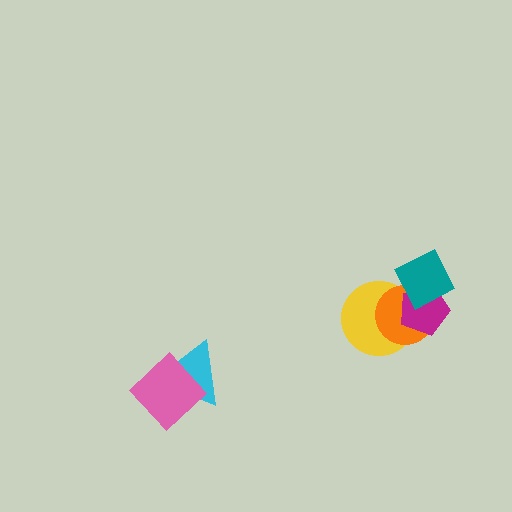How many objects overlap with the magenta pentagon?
3 objects overlap with the magenta pentagon.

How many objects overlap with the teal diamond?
3 objects overlap with the teal diamond.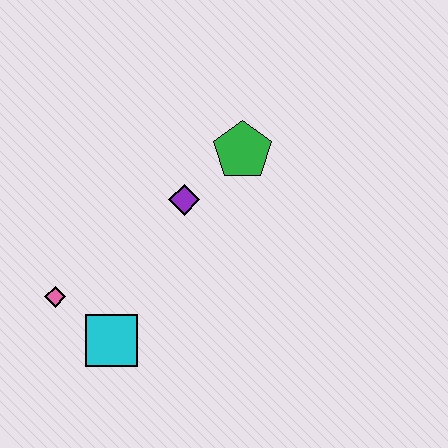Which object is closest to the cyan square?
The pink diamond is closest to the cyan square.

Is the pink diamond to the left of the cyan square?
Yes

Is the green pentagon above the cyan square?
Yes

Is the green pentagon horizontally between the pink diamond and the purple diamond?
No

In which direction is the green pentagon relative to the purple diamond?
The green pentagon is to the right of the purple diamond.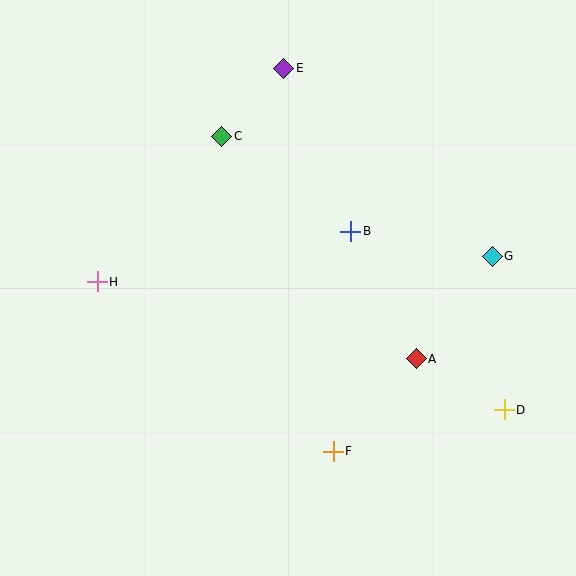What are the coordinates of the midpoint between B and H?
The midpoint between B and H is at (224, 256).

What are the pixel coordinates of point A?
Point A is at (416, 359).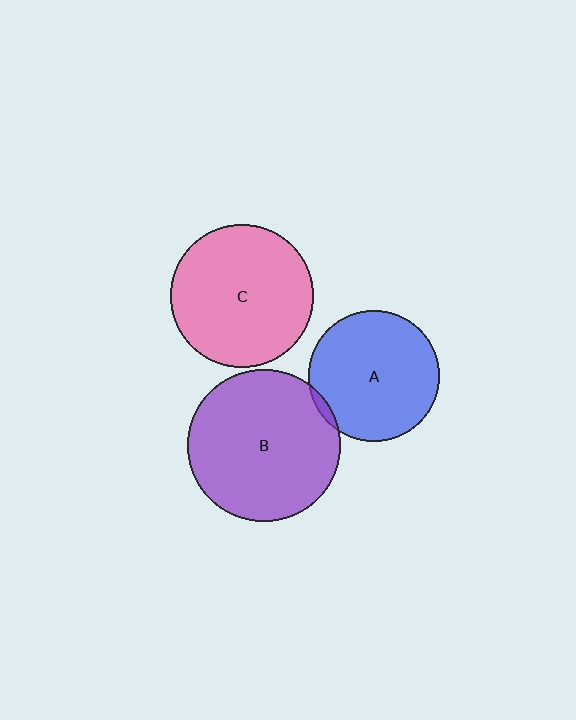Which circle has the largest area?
Circle B (purple).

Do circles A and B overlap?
Yes.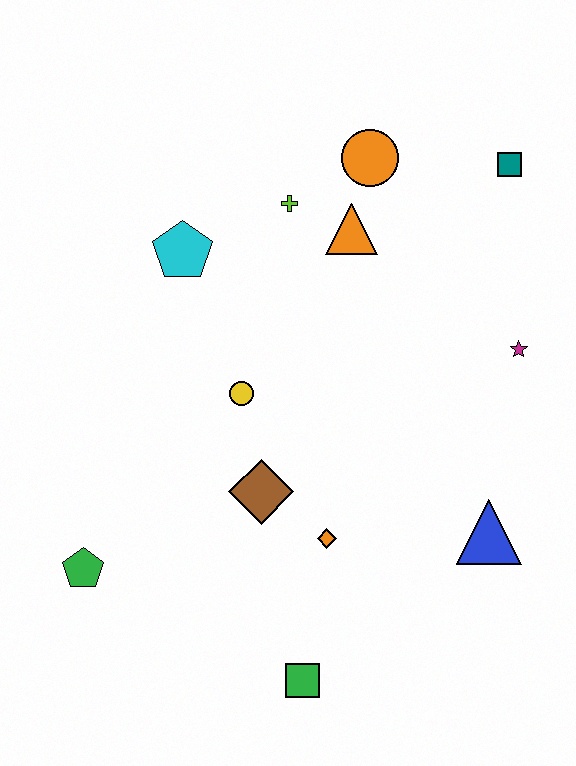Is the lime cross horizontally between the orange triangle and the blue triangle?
No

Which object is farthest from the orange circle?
The green square is farthest from the orange circle.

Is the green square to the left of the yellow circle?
No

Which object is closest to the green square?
The orange diamond is closest to the green square.